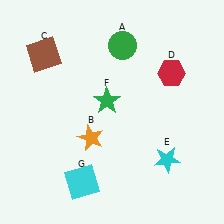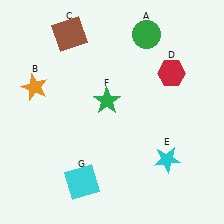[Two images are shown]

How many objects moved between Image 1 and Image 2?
3 objects moved between the two images.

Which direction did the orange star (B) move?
The orange star (B) moved left.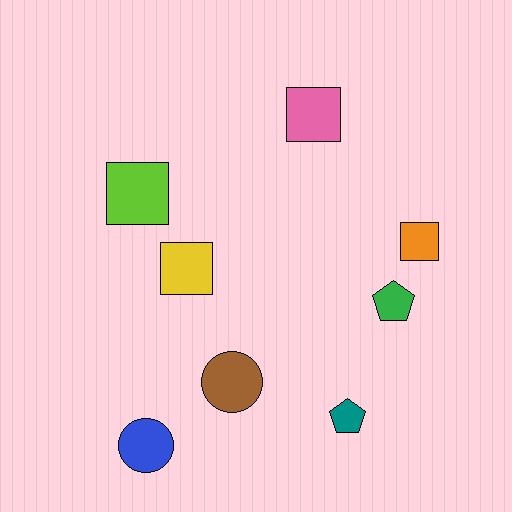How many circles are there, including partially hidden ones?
There are 2 circles.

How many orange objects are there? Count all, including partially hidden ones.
There is 1 orange object.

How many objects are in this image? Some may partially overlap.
There are 8 objects.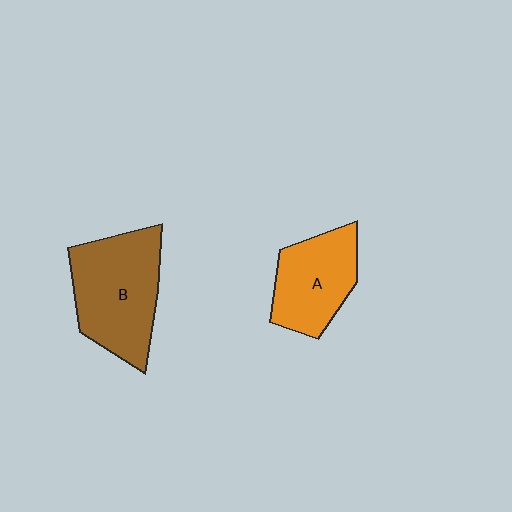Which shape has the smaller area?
Shape A (orange).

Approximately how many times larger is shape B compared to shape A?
Approximately 1.4 times.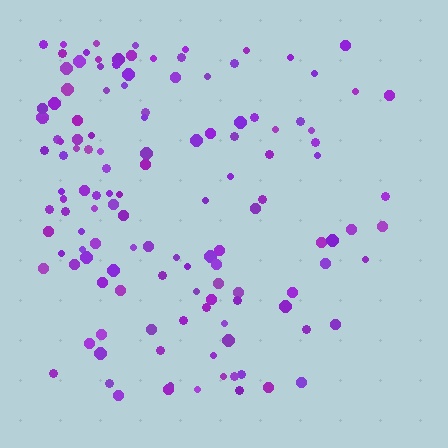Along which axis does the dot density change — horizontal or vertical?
Horizontal.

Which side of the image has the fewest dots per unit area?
The right.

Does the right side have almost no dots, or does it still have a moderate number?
Still a moderate number, just noticeably fewer than the left.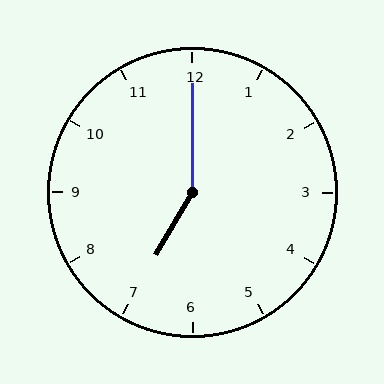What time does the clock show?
7:00.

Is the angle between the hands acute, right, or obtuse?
It is obtuse.